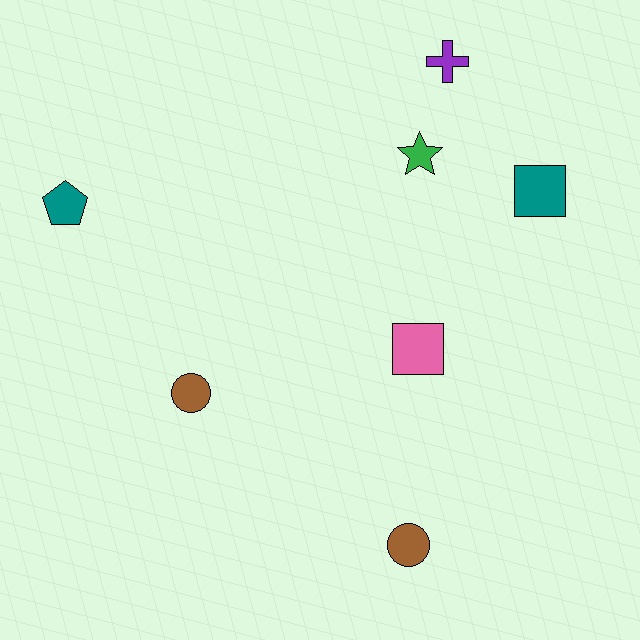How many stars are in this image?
There is 1 star.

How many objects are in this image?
There are 7 objects.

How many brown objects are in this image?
There are 2 brown objects.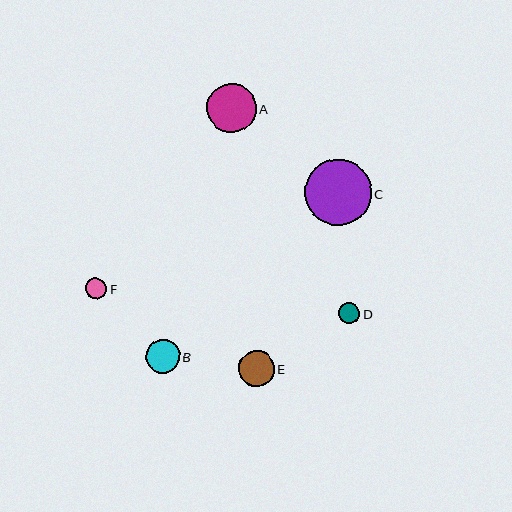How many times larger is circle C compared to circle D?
Circle C is approximately 3.1 times the size of circle D.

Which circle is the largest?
Circle C is the largest with a size of approximately 66 pixels.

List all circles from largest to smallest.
From largest to smallest: C, A, E, B, F, D.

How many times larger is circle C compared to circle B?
Circle C is approximately 2.0 times the size of circle B.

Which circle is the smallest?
Circle D is the smallest with a size of approximately 21 pixels.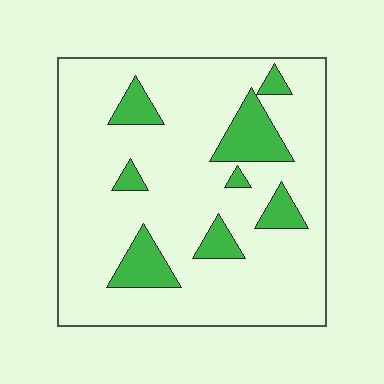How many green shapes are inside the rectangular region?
8.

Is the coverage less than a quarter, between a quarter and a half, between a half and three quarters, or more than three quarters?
Less than a quarter.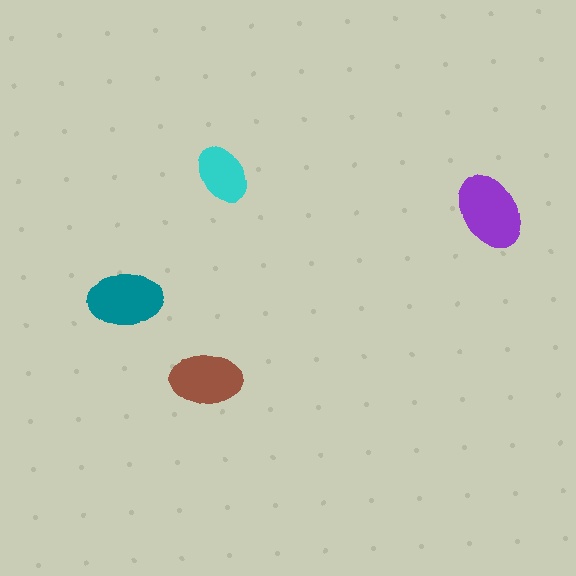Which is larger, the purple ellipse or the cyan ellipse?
The purple one.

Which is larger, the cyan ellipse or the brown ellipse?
The brown one.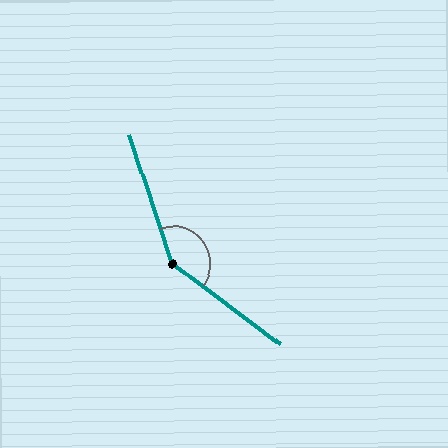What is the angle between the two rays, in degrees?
Approximately 145 degrees.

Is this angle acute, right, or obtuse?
It is obtuse.